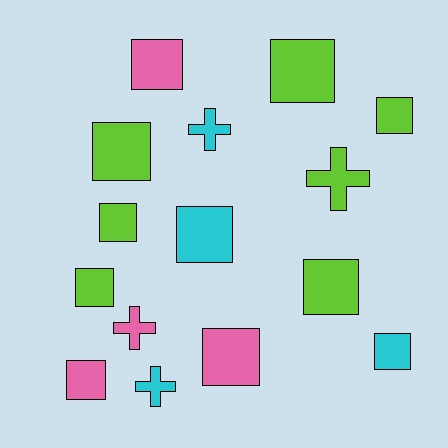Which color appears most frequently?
Lime, with 7 objects.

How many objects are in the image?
There are 15 objects.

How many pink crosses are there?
There is 1 pink cross.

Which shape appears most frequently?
Square, with 11 objects.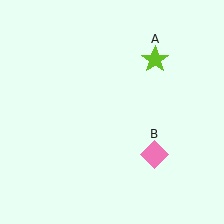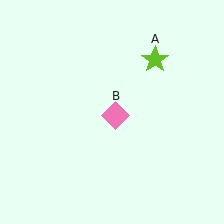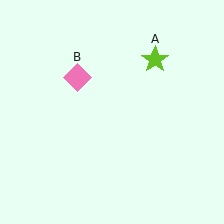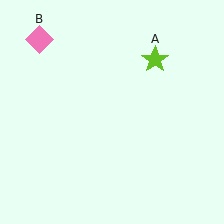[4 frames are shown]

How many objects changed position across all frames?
1 object changed position: pink diamond (object B).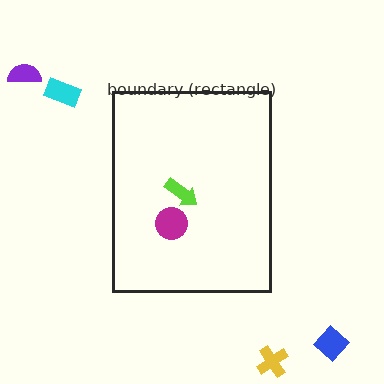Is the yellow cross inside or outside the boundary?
Outside.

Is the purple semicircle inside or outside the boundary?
Outside.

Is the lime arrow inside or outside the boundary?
Inside.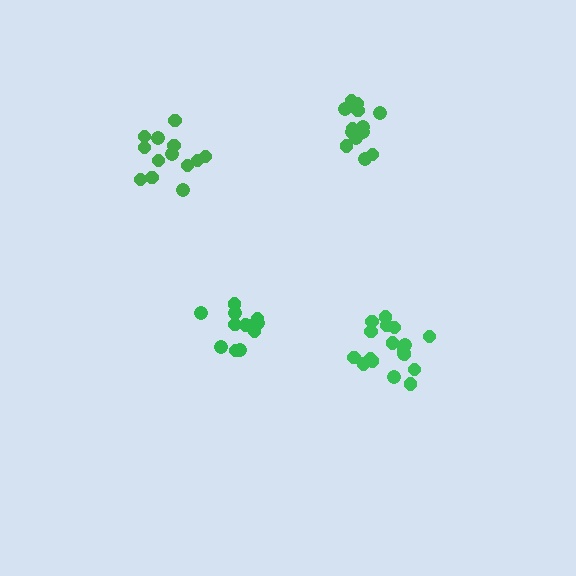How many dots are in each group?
Group 1: 12 dots, Group 2: 18 dots, Group 3: 13 dots, Group 4: 13 dots (56 total).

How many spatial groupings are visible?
There are 4 spatial groupings.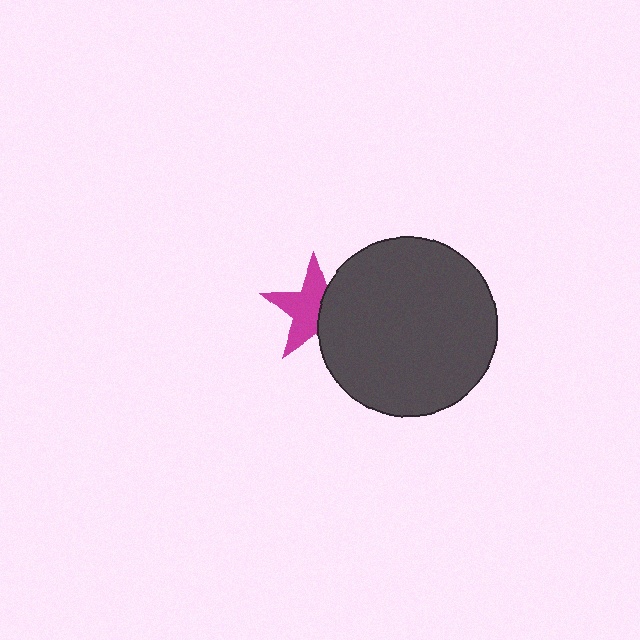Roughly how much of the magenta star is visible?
About half of it is visible (roughly 60%).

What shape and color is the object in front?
The object in front is a dark gray circle.